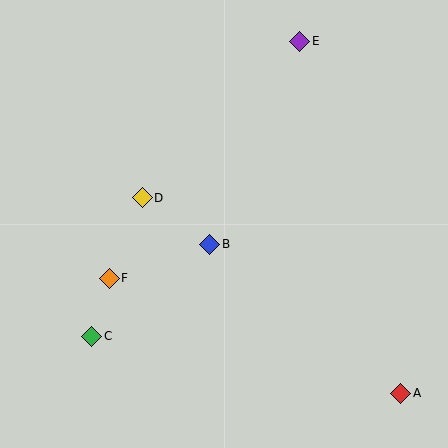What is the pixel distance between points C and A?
The distance between C and A is 314 pixels.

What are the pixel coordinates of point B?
Point B is at (210, 244).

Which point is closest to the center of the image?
Point B at (210, 244) is closest to the center.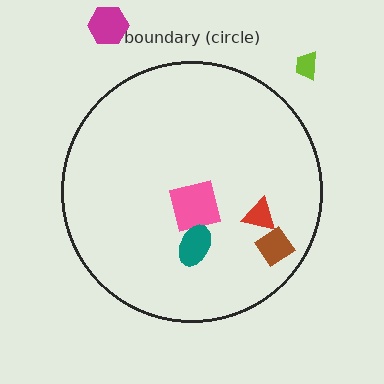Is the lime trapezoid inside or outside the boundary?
Outside.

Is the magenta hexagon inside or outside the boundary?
Outside.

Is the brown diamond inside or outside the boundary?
Inside.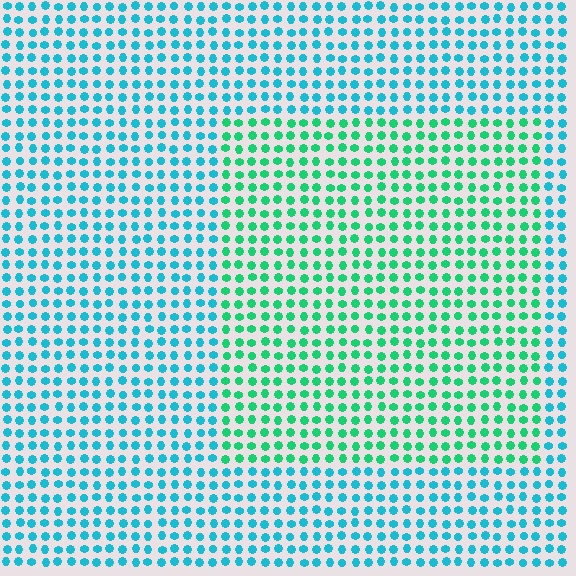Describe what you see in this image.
The image is filled with small cyan elements in a uniform arrangement. A rectangle-shaped region is visible where the elements are tinted to a slightly different hue, forming a subtle color boundary.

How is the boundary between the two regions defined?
The boundary is defined purely by a slight shift in hue (about 38 degrees). Spacing, size, and orientation are identical on both sides.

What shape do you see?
I see a rectangle.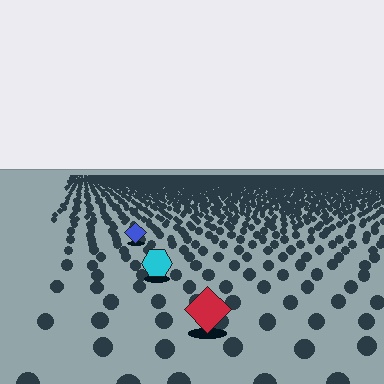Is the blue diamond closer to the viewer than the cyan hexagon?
No. The cyan hexagon is closer — you can tell from the texture gradient: the ground texture is coarser near it.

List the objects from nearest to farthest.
From nearest to farthest: the red diamond, the cyan hexagon, the blue diamond.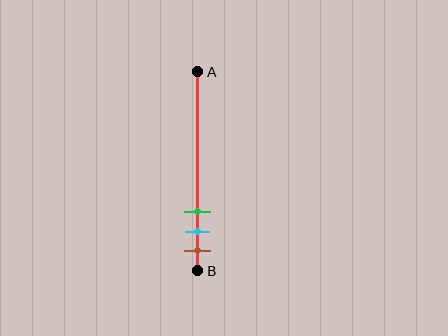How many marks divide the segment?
There are 3 marks dividing the segment.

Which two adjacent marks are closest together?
The cyan and brown marks are the closest adjacent pair.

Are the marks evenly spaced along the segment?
Yes, the marks are approximately evenly spaced.